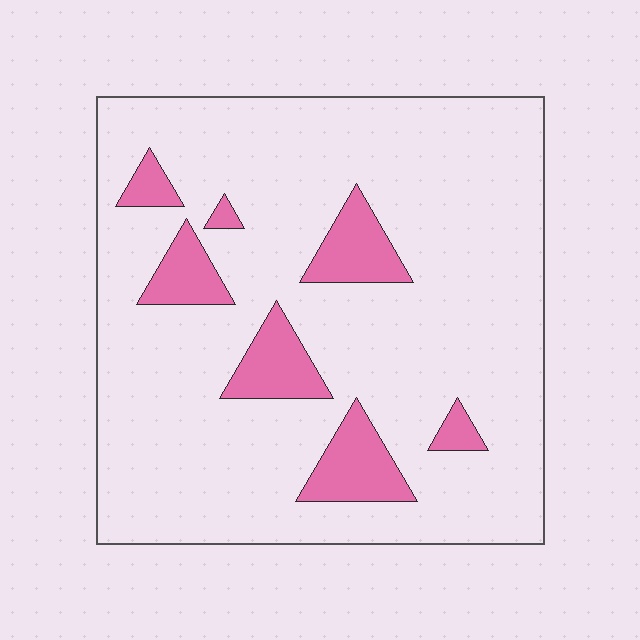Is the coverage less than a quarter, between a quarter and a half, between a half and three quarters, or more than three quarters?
Less than a quarter.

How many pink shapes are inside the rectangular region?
7.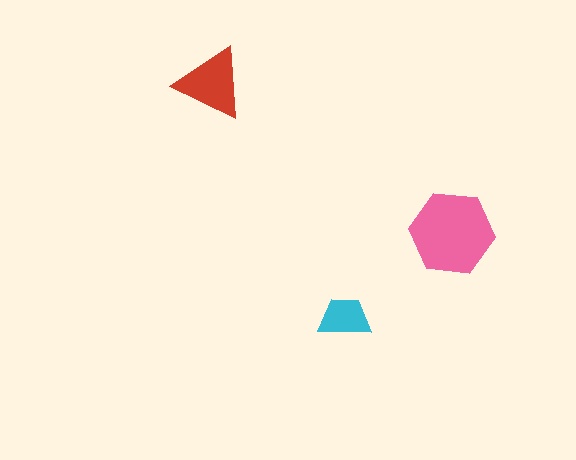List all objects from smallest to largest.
The cyan trapezoid, the red triangle, the pink hexagon.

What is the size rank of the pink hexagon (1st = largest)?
1st.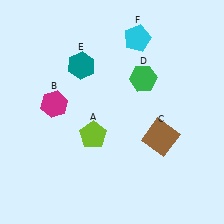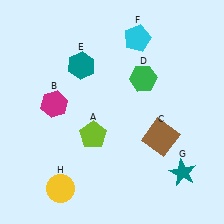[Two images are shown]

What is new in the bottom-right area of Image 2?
A teal star (G) was added in the bottom-right area of Image 2.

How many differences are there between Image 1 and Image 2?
There are 2 differences between the two images.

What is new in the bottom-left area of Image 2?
A yellow circle (H) was added in the bottom-left area of Image 2.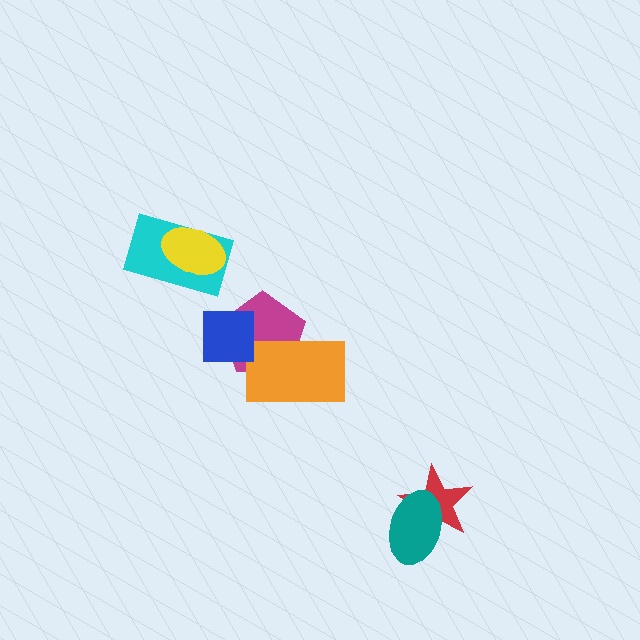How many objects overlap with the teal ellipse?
1 object overlaps with the teal ellipse.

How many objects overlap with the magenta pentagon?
2 objects overlap with the magenta pentagon.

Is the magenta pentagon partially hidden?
Yes, it is partially covered by another shape.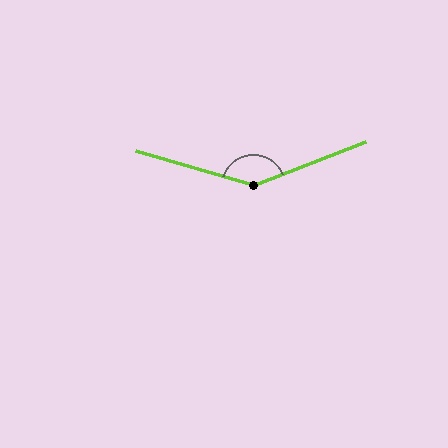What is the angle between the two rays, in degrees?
Approximately 142 degrees.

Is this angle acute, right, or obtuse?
It is obtuse.